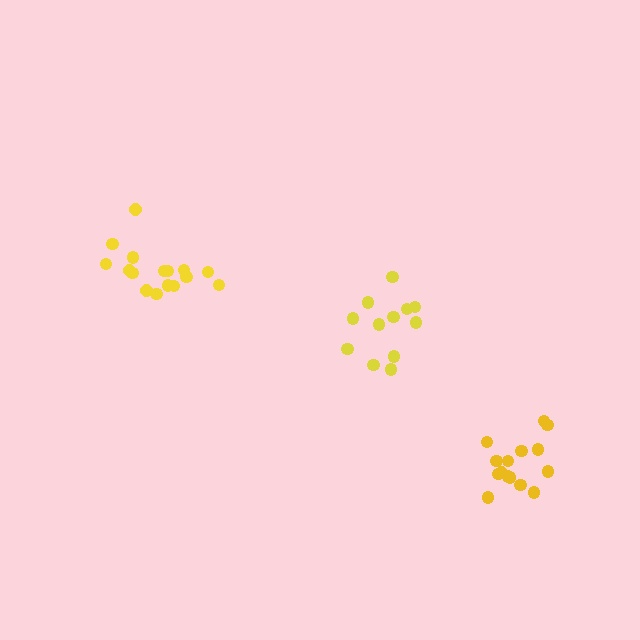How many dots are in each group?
Group 1: 12 dots, Group 2: 16 dots, Group 3: 15 dots (43 total).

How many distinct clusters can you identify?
There are 3 distinct clusters.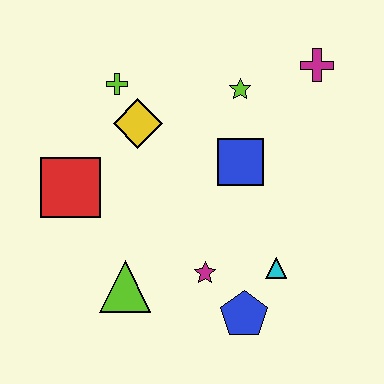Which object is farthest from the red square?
The magenta cross is farthest from the red square.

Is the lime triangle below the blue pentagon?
No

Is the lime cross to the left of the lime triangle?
Yes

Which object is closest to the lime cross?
The yellow diamond is closest to the lime cross.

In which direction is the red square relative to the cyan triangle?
The red square is to the left of the cyan triangle.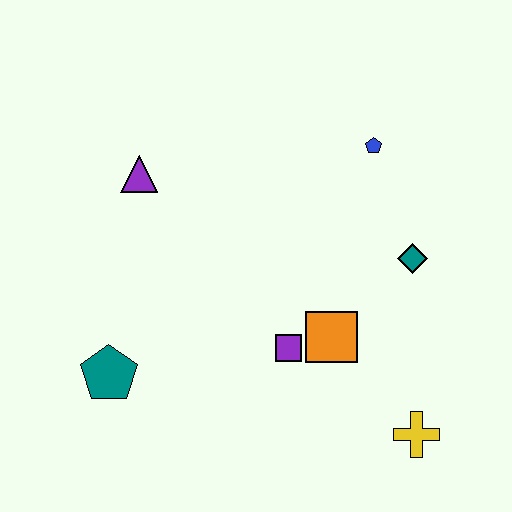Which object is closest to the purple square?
The orange square is closest to the purple square.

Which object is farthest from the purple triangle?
The yellow cross is farthest from the purple triangle.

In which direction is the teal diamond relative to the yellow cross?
The teal diamond is above the yellow cross.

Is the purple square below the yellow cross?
No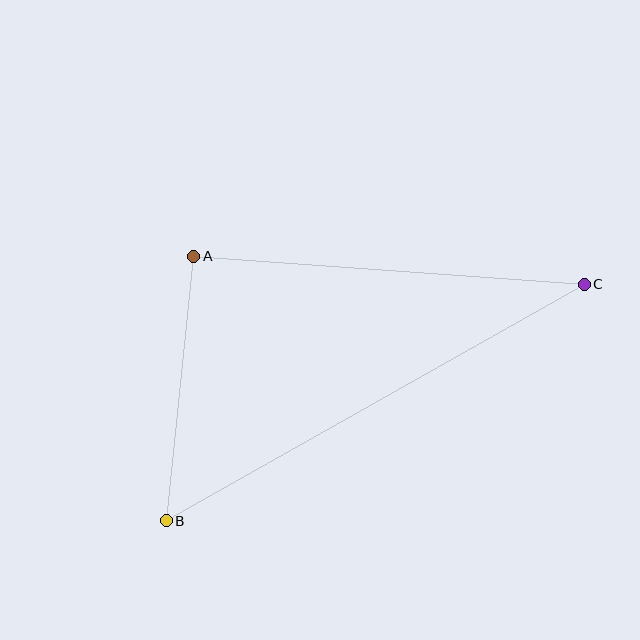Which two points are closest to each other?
Points A and B are closest to each other.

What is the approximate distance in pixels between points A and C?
The distance between A and C is approximately 391 pixels.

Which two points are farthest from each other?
Points B and C are farthest from each other.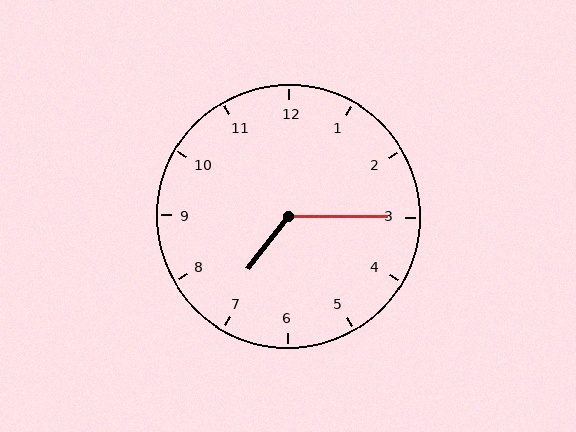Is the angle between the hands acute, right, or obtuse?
It is obtuse.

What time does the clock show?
7:15.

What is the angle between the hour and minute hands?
Approximately 128 degrees.